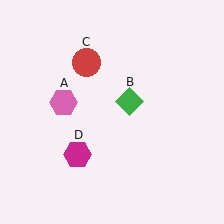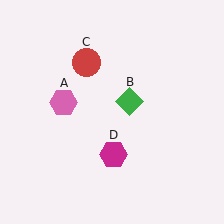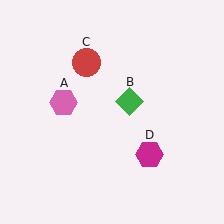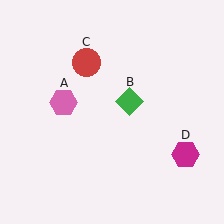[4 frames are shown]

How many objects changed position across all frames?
1 object changed position: magenta hexagon (object D).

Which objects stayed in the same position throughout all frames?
Pink hexagon (object A) and green diamond (object B) and red circle (object C) remained stationary.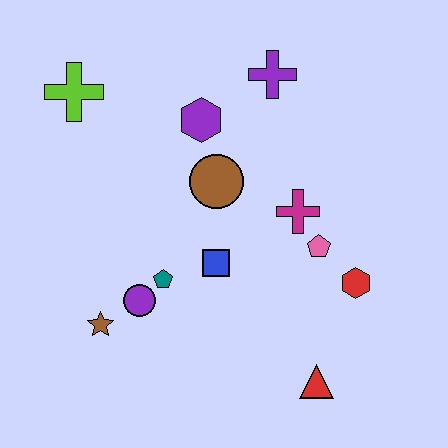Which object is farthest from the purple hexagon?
The red triangle is farthest from the purple hexagon.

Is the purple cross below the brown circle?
No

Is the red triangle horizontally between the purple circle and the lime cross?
No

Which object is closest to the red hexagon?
The pink pentagon is closest to the red hexagon.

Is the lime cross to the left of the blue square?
Yes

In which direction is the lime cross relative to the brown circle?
The lime cross is to the left of the brown circle.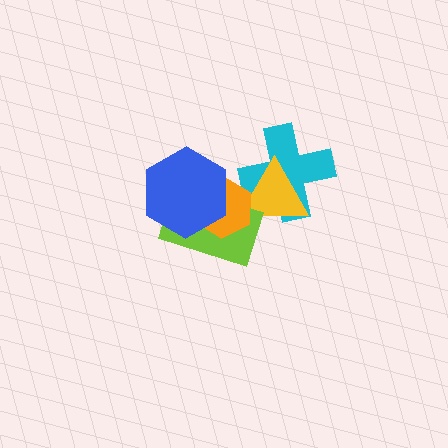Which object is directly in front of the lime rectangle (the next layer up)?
The orange hexagon is directly in front of the lime rectangle.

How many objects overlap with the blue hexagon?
2 objects overlap with the blue hexagon.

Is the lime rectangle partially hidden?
Yes, it is partially covered by another shape.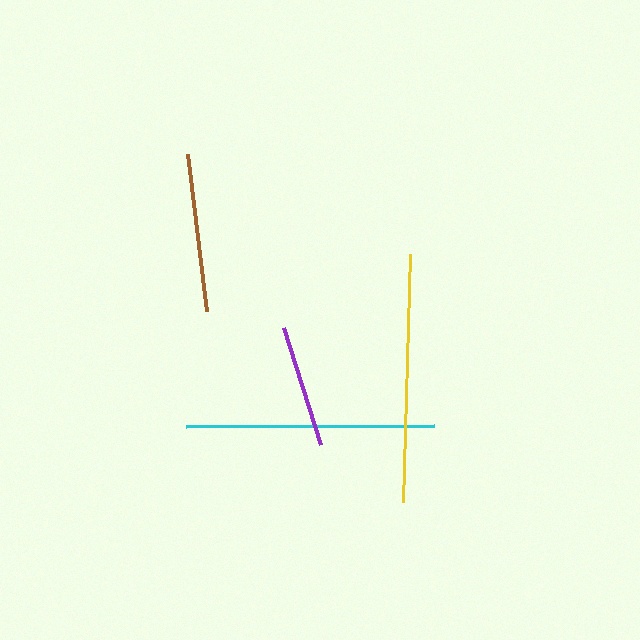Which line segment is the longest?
The cyan line is the longest at approximately 249 pixels.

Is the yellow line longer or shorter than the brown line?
The yellow line is longer than the brown line.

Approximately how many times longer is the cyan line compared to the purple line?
The cyan line is approximately 2.0 times the length of the purple line.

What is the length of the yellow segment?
The yellow segment is approximately 248 pixels long.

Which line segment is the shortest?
The purple line is the shortest at approximately 122 pixels.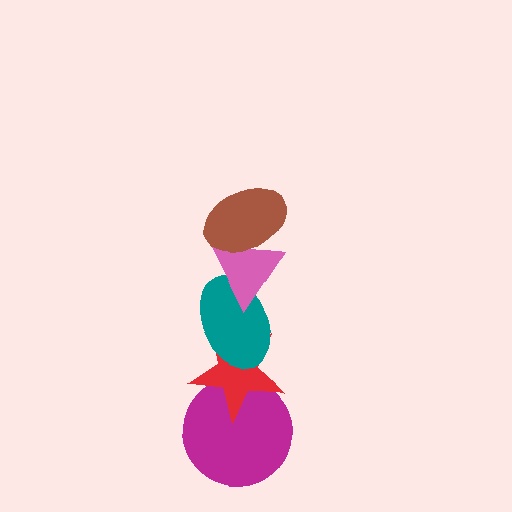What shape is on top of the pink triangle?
The brown ellipse is on top of the pink triangle.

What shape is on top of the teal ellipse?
The pink triangle is on top of the teal ellipse.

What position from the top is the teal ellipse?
The teal ellipse is 3rd from the top.